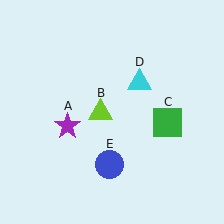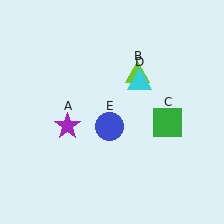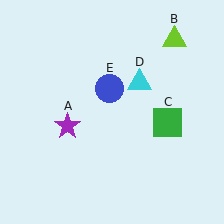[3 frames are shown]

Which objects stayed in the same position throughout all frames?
Purple star (object A) and green square (object C) and cyan triangle (object D) remained stationary.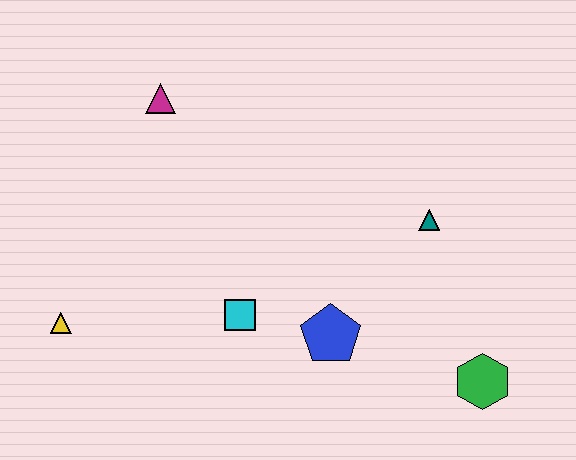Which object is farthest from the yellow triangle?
The green hexagon is farthest from the yellow triangle.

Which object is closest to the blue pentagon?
The cyan square is closest to the blue pentagon.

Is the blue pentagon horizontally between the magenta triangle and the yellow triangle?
No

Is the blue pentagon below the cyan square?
Yes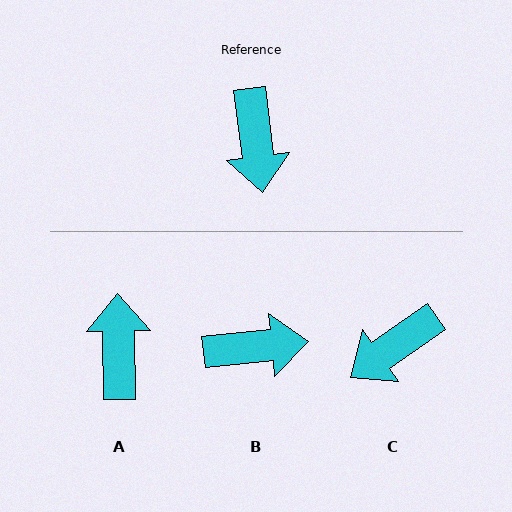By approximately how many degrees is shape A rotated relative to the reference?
Approximately 174 degrees counter-clockwise.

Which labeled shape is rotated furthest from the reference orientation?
A, about 174 degrees away.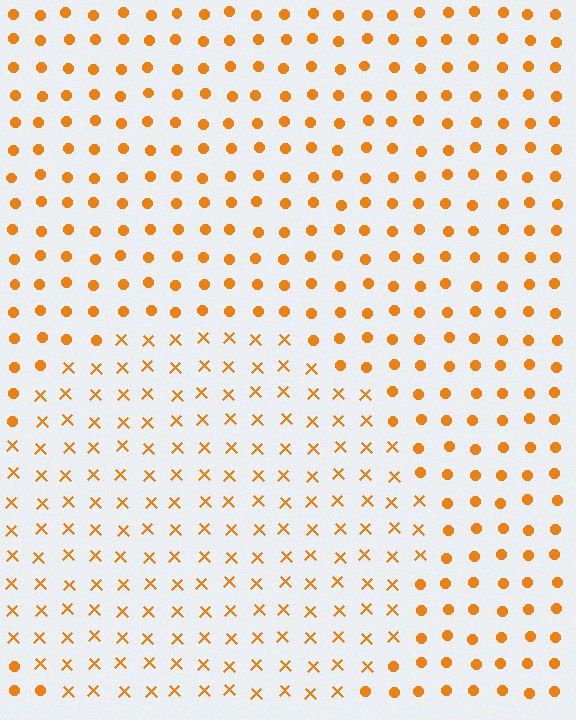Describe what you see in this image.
The image is filled with small orange elements arranged in a uniform grid. A circle-shaped region contains X marks, while the surrounding area contains circles. The boundary is defined purely by the change in element shape.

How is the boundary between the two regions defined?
The boundary is defined by a change in element shape: X marks inside vs. circles outside. All elements share the same color and spacing.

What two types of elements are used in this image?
The image uses X marks inside the circle region and circles outside it.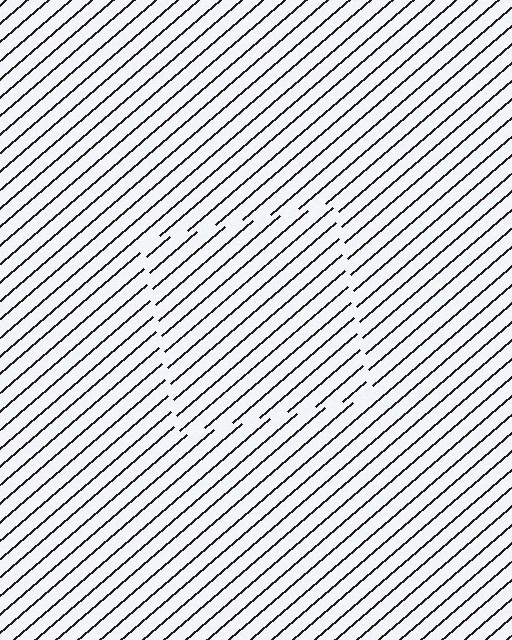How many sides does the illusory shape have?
4 sides — the line-ends trace a square.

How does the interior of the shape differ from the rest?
The interior of the shape contains the same grating, shifted by half a period — the contour is defined by the phase discontinuity where line-ends from the inner and outer gratings abut.